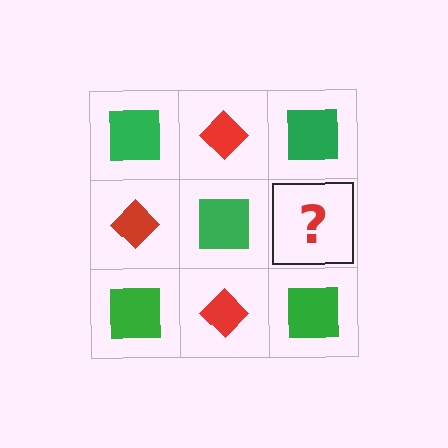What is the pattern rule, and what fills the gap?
The rule is that it alternates green square and red diamond in a checkerboard pattern. The gap should be filled with a red diamond.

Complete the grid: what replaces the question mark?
The question mark should be replaced with a red diamond.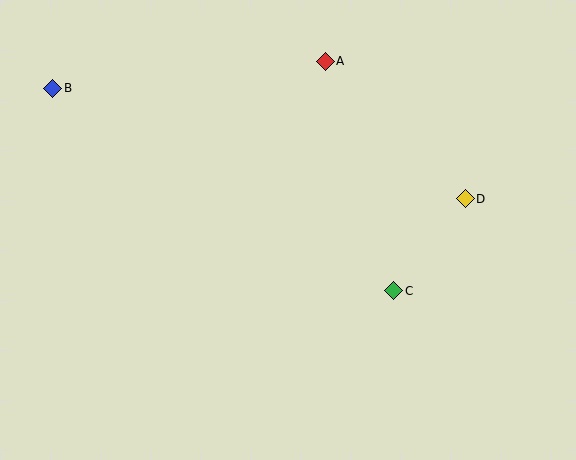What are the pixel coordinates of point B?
Point B is at (53, 88).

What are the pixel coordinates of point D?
Point D is at (465, 199).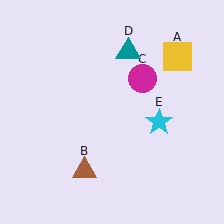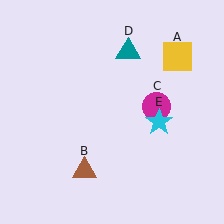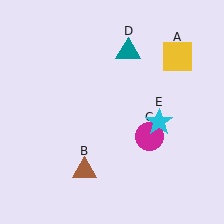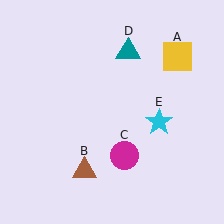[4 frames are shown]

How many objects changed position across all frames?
1 object changed position: magenta circle (object C).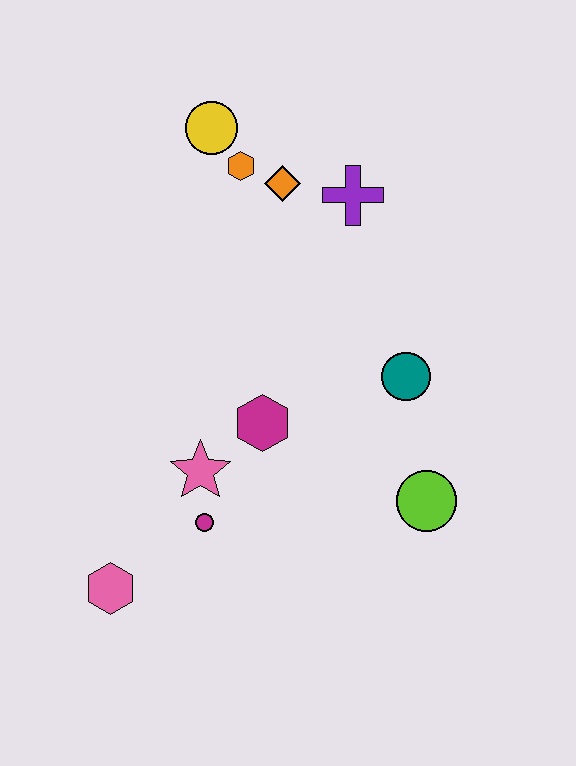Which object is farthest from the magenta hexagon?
The yellow circle is farthest from the magenta hexagon.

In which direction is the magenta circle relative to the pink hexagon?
The magenta circle is to the right of the pink hexagon.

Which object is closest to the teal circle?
The lime circle is closest to the teal circle.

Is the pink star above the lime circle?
Yes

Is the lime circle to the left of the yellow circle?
No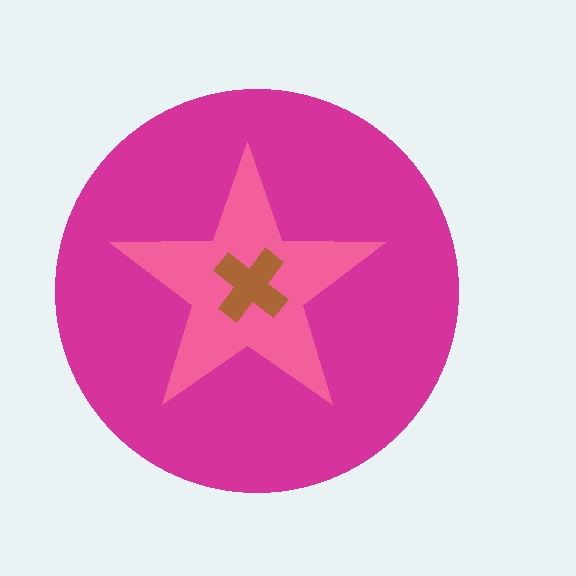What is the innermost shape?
The brown cross.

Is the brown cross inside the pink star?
Yes.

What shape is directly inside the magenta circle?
The pink star.